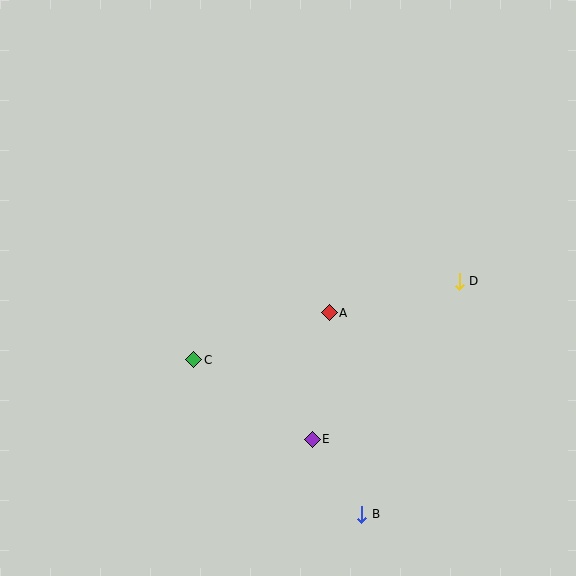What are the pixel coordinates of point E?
Point E is at (312, 439).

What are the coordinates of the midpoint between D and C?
The midpoint between D and C is at (327, 320).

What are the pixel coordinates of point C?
Point C is at (194, 360).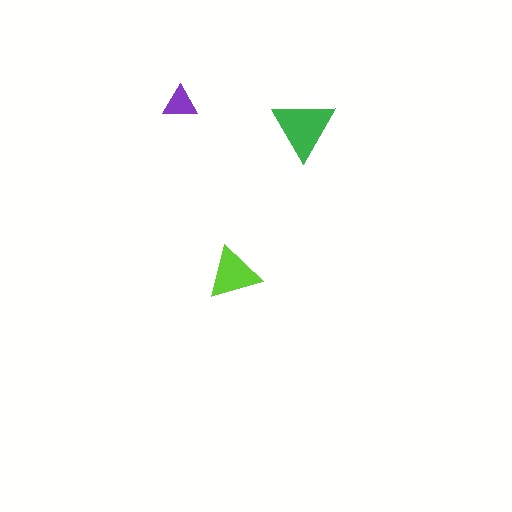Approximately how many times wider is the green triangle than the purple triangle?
About 2 times wider.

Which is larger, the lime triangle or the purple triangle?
The lime one.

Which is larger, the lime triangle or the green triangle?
The green one.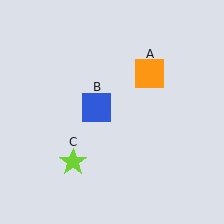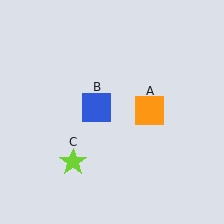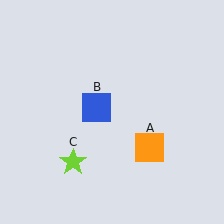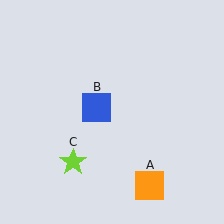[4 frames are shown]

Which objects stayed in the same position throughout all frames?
Blue square (object B) and lime star (object C) remained stationary.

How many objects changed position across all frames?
1 object changed position: orange square (object A).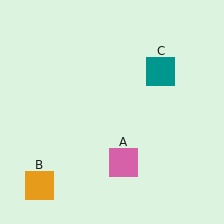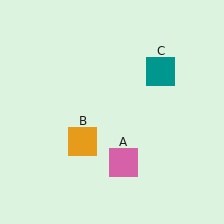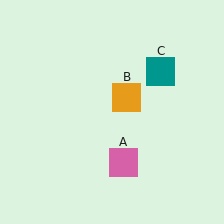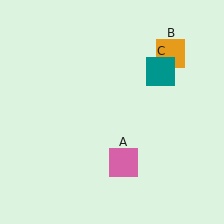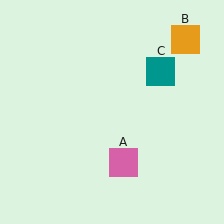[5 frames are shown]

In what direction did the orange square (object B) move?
The orange square (object B) moved up and to the right.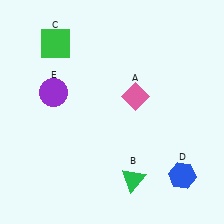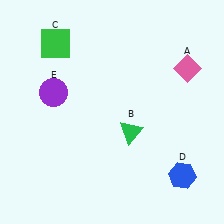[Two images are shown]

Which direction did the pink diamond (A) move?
The pink diamond (A) moved right.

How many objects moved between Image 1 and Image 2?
2 objects moved between the two images.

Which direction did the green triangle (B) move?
The green triangle (B) moved up.